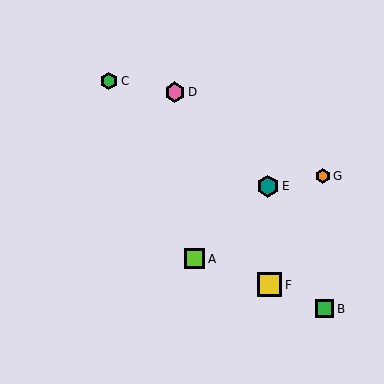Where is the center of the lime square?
The center of the lime square is at (195, 259).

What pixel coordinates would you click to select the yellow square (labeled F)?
Click at (270, 285) to select the yellow square F.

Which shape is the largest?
The yellow square (labeled F) is the largest.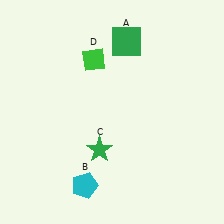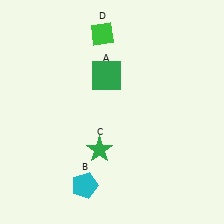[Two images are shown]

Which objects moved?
The objects that moved are: the green square (A), the green diamond (D).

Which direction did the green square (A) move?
The green square (A) moved down.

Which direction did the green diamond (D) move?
The green diamond (D) moved up.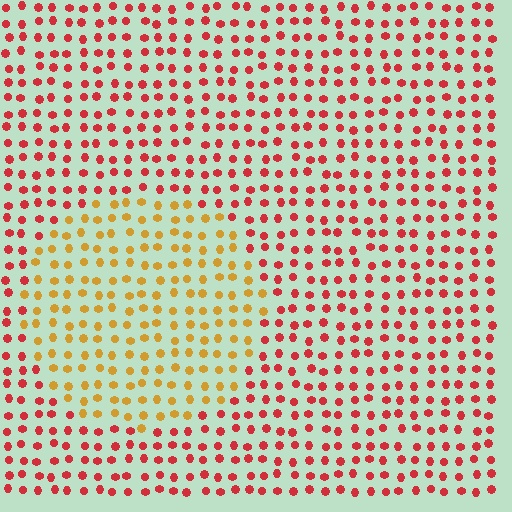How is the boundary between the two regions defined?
The boundary is defined purely by a slight shift in hue (about 45 degrees). Spacing, size, and orientation are identical on both sides.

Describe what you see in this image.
The image is filled with small red elements in a uniform arrangement. A circle-shaped region is visible where the elements are tinted to a slightly different hue, forming a subtle color boundary.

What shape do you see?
I see a circle.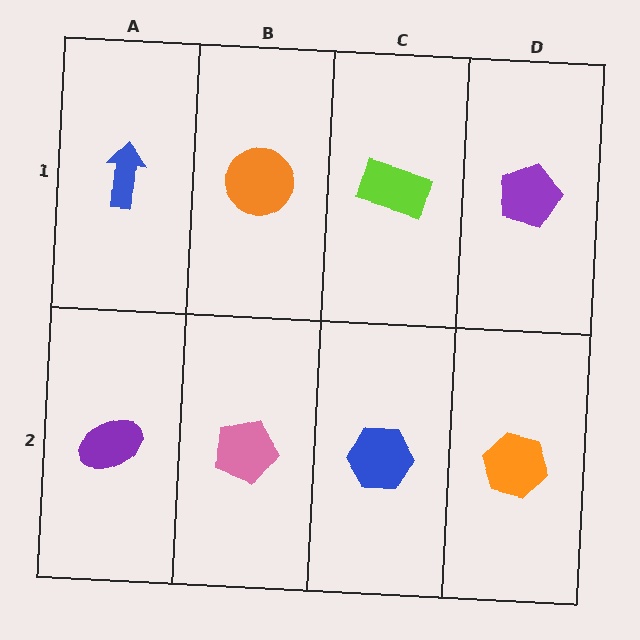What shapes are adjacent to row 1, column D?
An orange hexagon (row 2, column D), a lime rectangle (row 1, column C).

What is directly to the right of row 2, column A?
A pink pentagon.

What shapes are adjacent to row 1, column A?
A purple ellipse (row 2, column A), an orange circle (row 1, column B).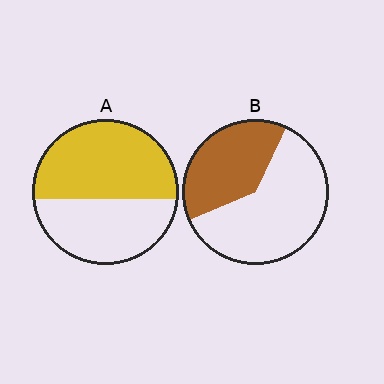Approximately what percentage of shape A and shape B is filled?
A is approximately 55% and B is approximately 40%.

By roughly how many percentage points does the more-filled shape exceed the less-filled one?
By roughly 20 percentage points (A over B).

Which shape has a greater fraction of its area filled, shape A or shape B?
Shape A.